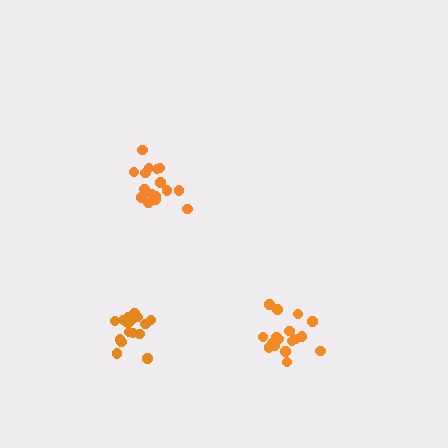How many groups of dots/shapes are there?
There are 3 groups.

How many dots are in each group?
Group 1: 18 dots, Group 2: 17 dots, Group 3: 19 dots (54 total).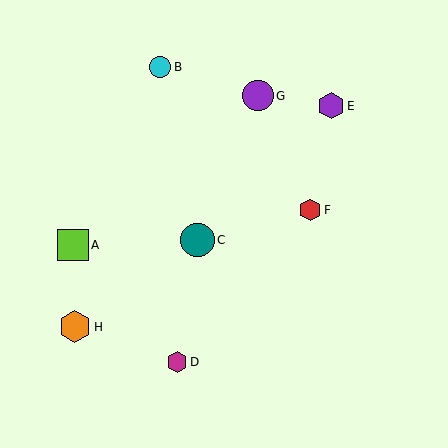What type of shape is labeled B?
Shape B is a cyan circle.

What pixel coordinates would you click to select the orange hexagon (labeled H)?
Click at (75, 327) to select the orange hexagon H.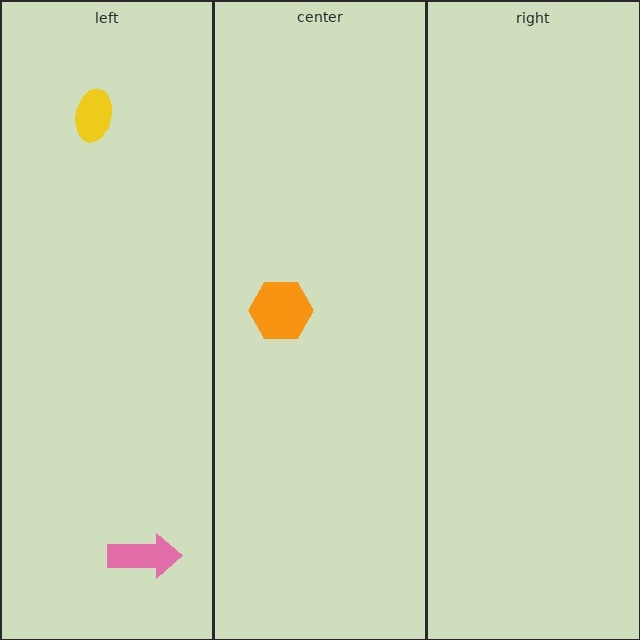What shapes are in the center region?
The orange hexagon.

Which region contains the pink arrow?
The left region.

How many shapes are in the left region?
2.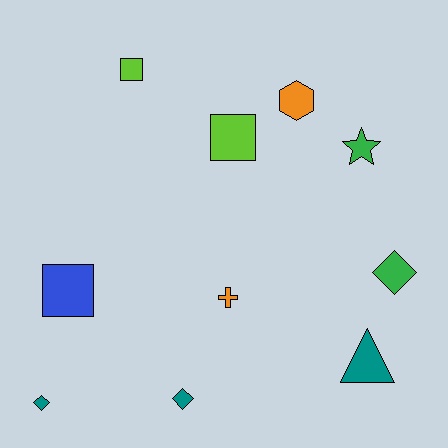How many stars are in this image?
There is 1 star.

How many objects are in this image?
There are 10 objects.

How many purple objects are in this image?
There are no purple objects.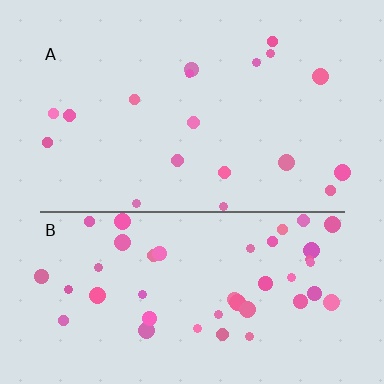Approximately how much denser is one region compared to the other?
Approximately 2.4× — region B over region A.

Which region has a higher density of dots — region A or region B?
B (the bottom).